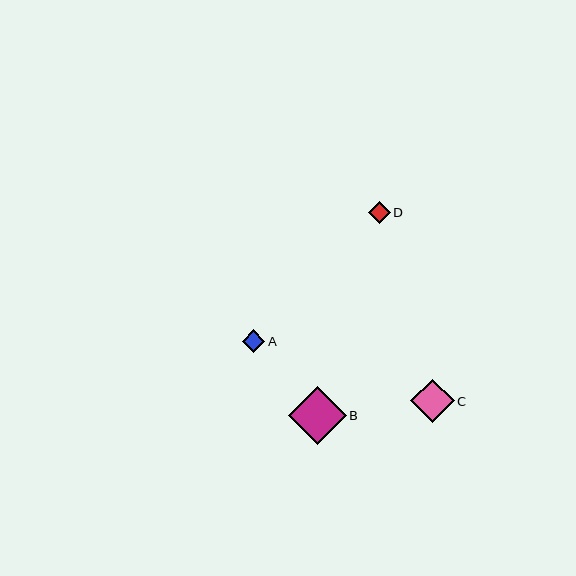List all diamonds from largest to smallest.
From largest to smallest: B, C, A, D.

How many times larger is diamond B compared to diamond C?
Diamond B is approximately 1.3 times the size of diamond C.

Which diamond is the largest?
Diamond B is the largest with a size of approximately 58 pixels.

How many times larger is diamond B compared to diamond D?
Diamond B is approximately 2.7 times the size of diamond D.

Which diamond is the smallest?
Diamond D is the smallest with a size of approximately 22 pixels.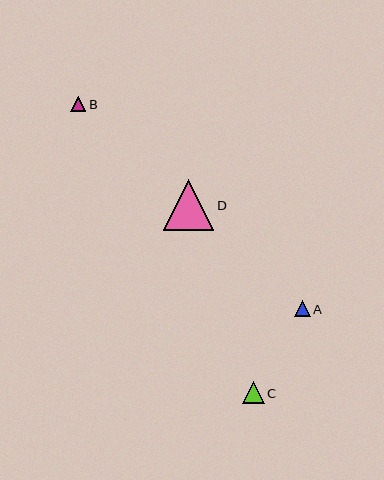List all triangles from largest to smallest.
From largest to smallest: D, C, A, B.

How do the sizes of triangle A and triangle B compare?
Triangle A and triangle B are approximately the same size.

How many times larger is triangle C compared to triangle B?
Triangle C is approximately 1.4 times the size of triangle B.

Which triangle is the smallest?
Triangle B is the smallest with a size of approximately 15 pixels.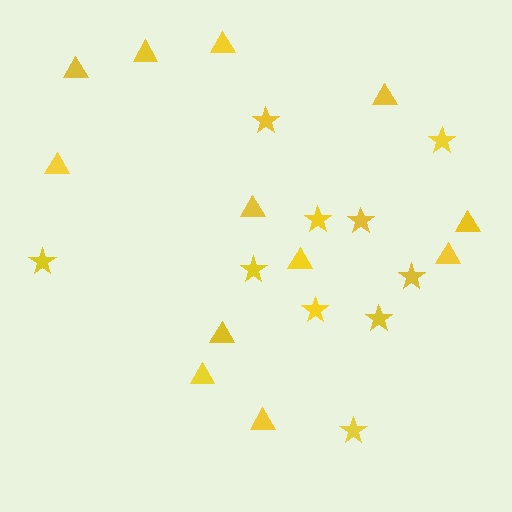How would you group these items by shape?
There are 2 groups: one group of stars (10) and one group of triangles (12).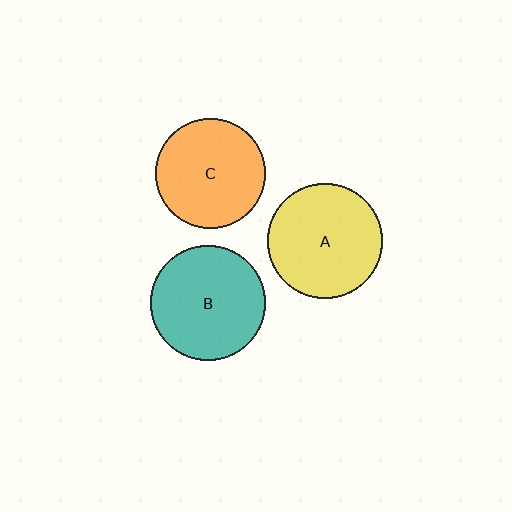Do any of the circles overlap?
No, none of the circles overlap.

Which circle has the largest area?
Circle B (teal).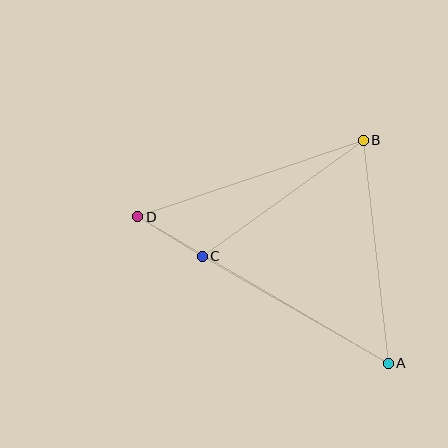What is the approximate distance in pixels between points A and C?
The distance between A and C is approximately 214 pixels.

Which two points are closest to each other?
Points C and D are closest to each other.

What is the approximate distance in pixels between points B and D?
The distance between B and D is approximately 238 pixels.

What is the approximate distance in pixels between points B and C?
The distance between B and C is approximately 198 pixels.